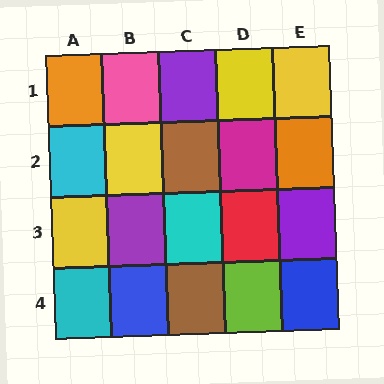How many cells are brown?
2 cells are brown.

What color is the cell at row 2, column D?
Magenta.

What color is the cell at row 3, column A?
Yellow.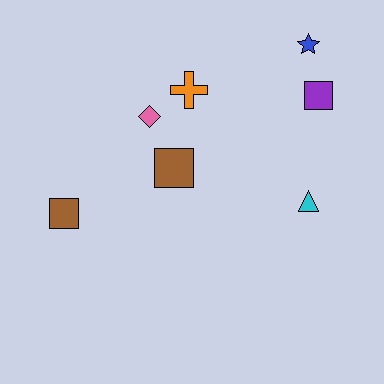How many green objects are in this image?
There are no green objects.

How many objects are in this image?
There are 7 objects.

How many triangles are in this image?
There is 1 triangle.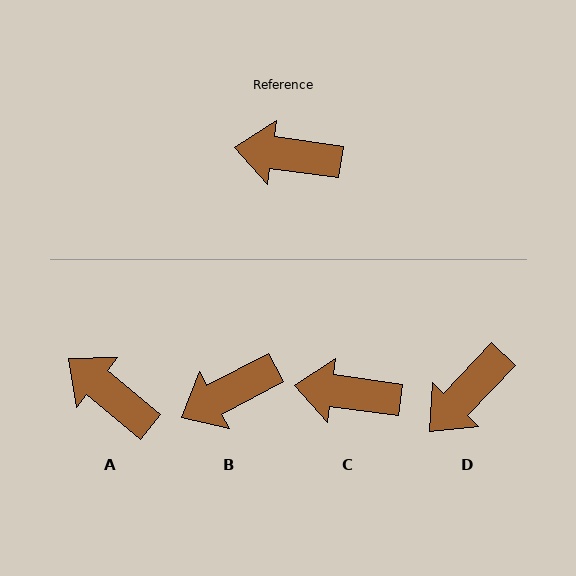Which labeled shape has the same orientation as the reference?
C.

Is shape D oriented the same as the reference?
No, it is off by about 54 degrees.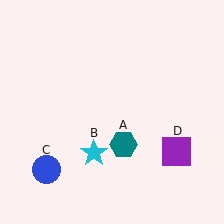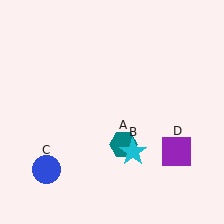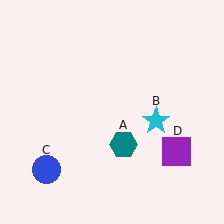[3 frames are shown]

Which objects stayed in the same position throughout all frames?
Teal hexagon (object A) and blue circle (object C) and purple square (object D) remained stationary.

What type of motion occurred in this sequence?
The cyan star (object B) rotated counterclockwise around the center of the scene.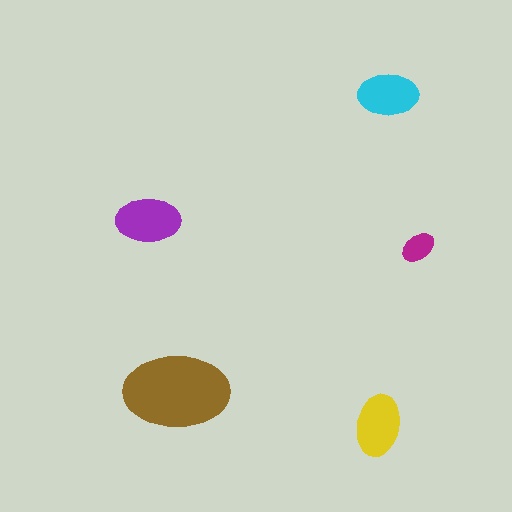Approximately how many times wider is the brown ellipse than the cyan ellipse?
About 1.5 times wider.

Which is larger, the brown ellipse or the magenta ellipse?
The brown one.